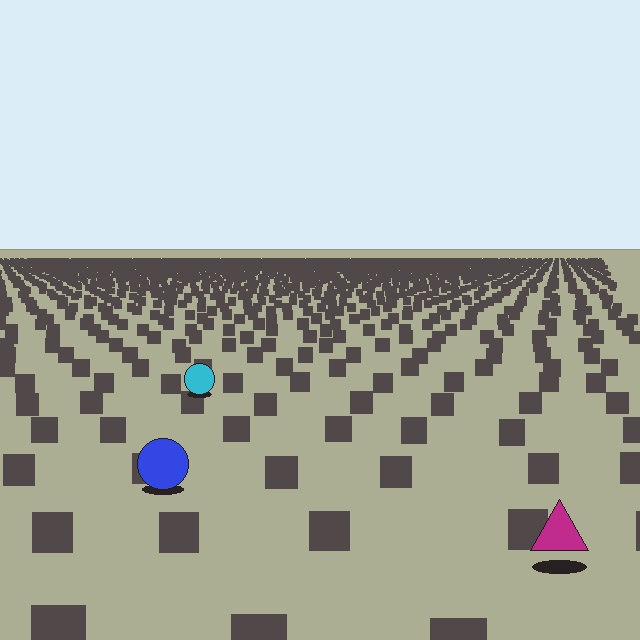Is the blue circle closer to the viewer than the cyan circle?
Yes. The blue circle is closer — you can tell from the texture gradient: the ground texture is coarser near it.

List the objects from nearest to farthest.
From nearest to farthest: the magenta triangle, the blue circle, the cyan circle.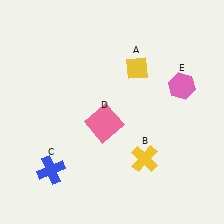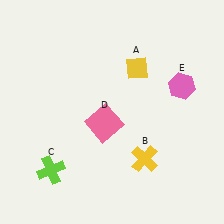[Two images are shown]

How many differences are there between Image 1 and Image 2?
There is 1 difference between the two images.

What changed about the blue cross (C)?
In Image 1, C is blue. In Image 2, it changed to lime.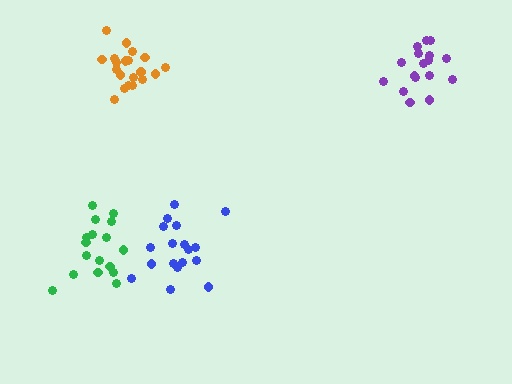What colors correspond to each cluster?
The clusters are colored: orange, purple, blue, green.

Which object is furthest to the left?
The green cluster is leftmost.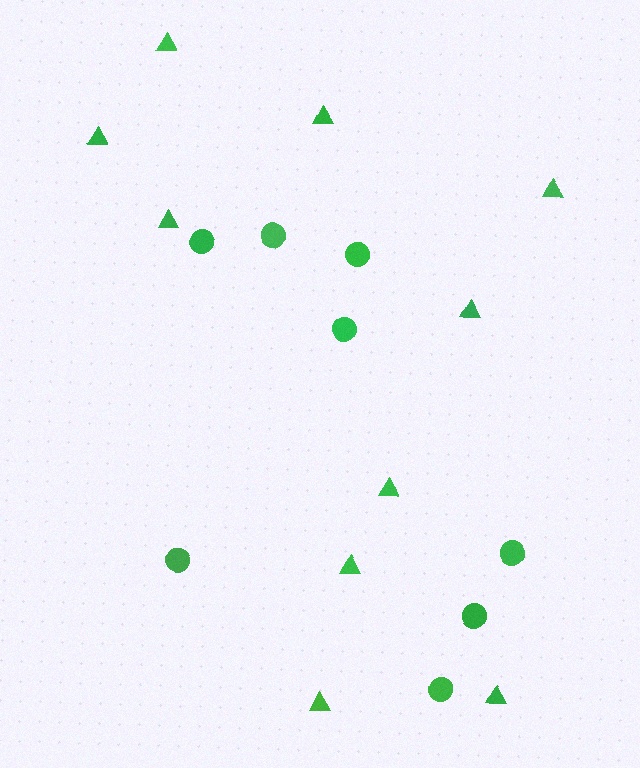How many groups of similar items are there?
There are 2 groups: one group of triangles (10) and one group of circles (8).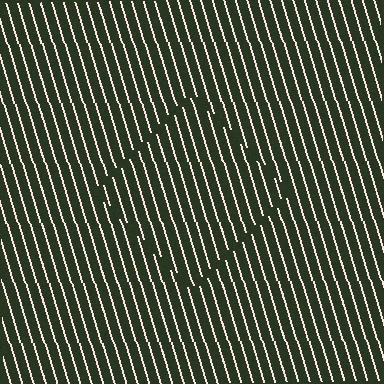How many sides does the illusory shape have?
4 sides — the line-ends trace a square.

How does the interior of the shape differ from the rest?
The interior of the shape contains the same grating, shifted by half a period — the contour is defined by the phase discontinuity where line-ends from the inner and outer gratings abut.